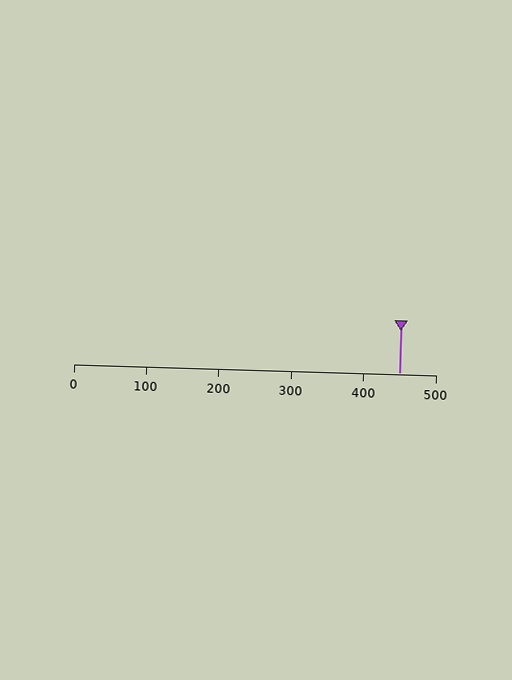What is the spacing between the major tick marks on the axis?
The major ticks are spaced 100 apart.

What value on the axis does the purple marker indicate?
The marker indicates approximately 450.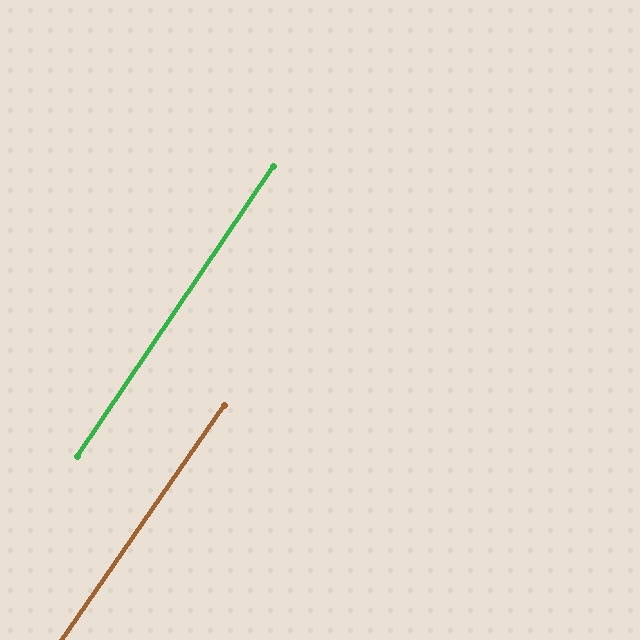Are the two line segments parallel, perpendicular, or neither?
Parallel — their directions differ by only 0.6°.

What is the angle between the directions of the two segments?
Approximately 1 degree.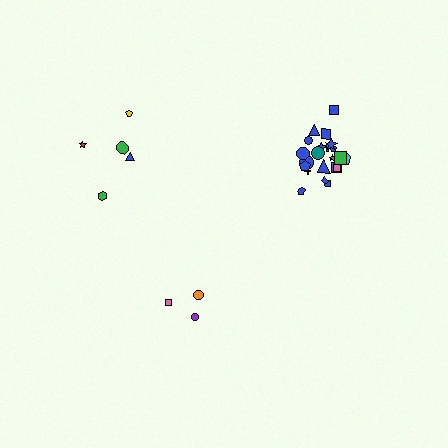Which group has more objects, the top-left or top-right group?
The top-right group.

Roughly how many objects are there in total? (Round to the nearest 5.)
Roughly 30 objects in total.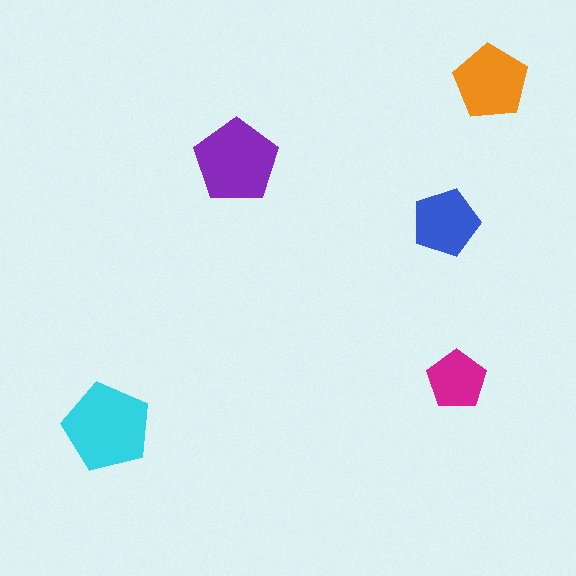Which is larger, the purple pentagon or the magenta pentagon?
The purple one.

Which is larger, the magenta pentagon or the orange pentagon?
The orange one.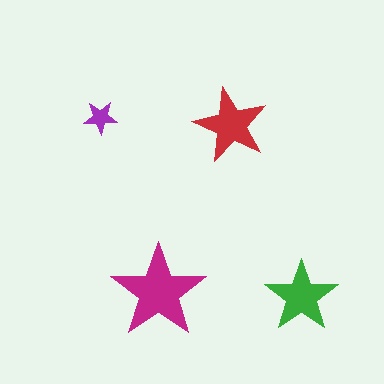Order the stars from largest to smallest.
the magenta one, the red one, the green one, the purple one.